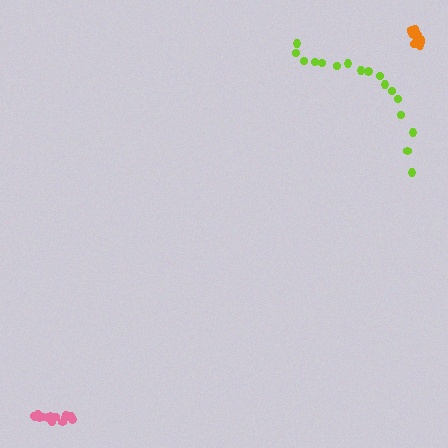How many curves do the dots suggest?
There are 3 distinct paths.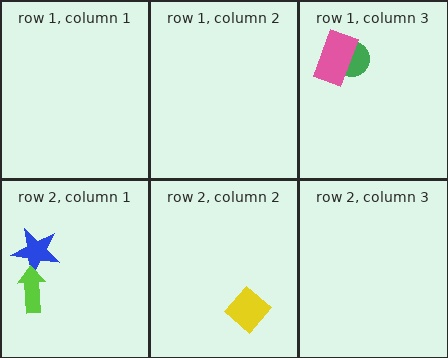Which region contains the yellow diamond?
The row 2, column 2 region.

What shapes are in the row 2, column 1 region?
The blue star, the lime arrow.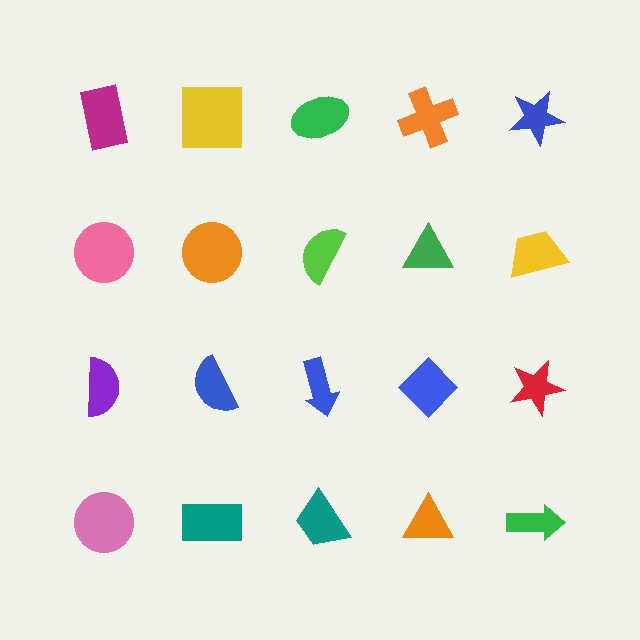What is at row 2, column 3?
A lime semicircle.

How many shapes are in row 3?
5 shapes.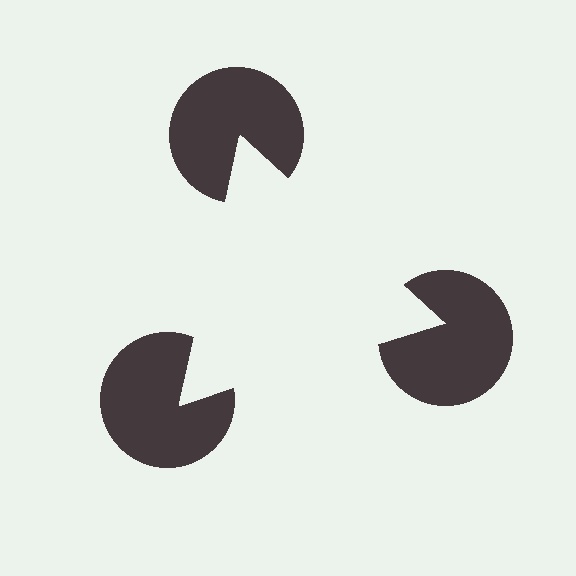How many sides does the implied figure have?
3 sides.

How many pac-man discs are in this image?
There are 3 — one at each vertex of the illusory triangle.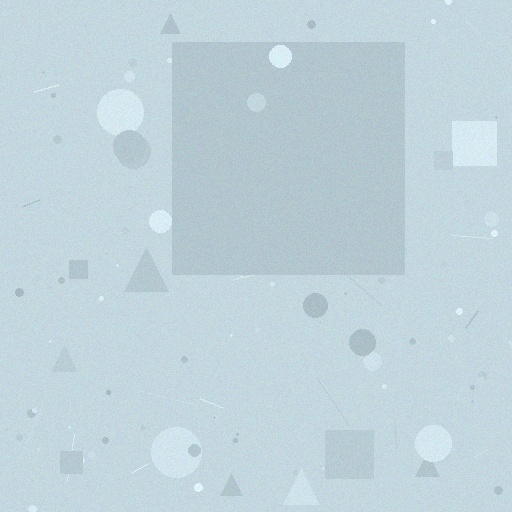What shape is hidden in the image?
A square is hidden in the image.